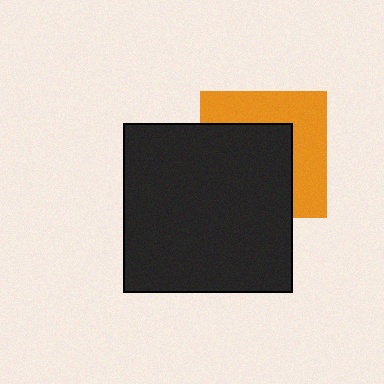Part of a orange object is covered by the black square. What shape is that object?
It is a square.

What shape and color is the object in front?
The object in front is a black square.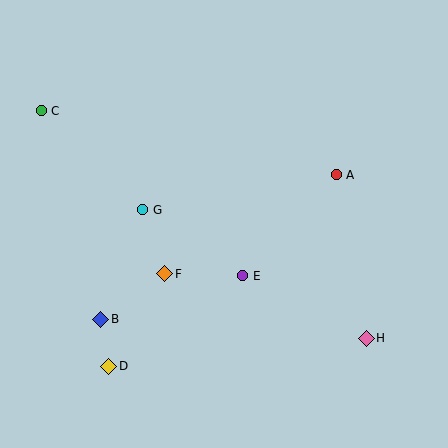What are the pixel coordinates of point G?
Point G is at (143, 210).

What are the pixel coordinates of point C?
Point C is at (41, 111).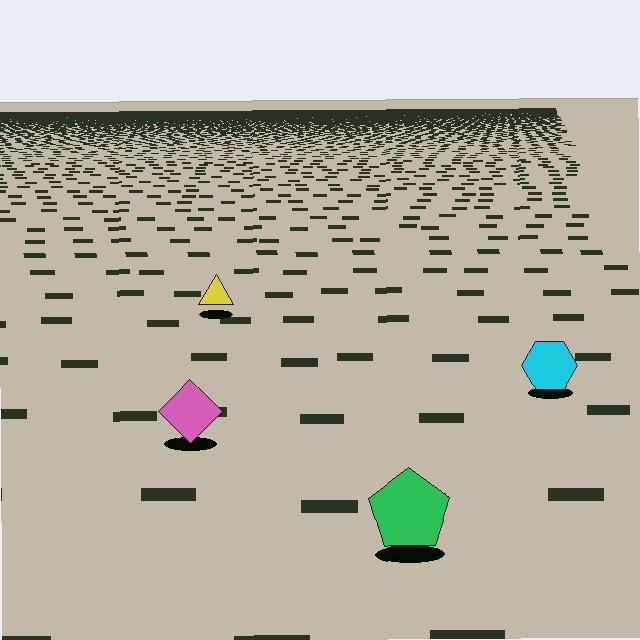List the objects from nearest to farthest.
From nearest to farthest: the green pentagon, the pink diamond, the cyan hexagon, the yellow triangle.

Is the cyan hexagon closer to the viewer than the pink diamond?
No. The pink diamond is closer — you can tell from the texture gradient: the ground texture is coarser near it.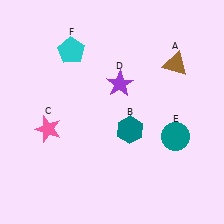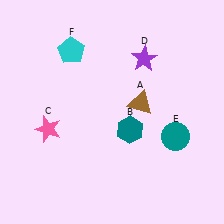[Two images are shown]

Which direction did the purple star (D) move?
The purple star (D) moved up.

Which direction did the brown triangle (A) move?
The brown triangle (A) moved down.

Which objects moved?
The objects that moved are: the brown triangle (A), the purple star (D).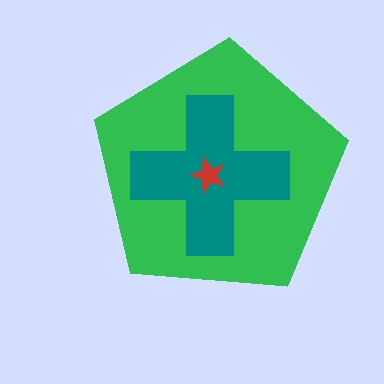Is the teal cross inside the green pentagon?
Yes.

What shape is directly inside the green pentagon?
The teal cross.